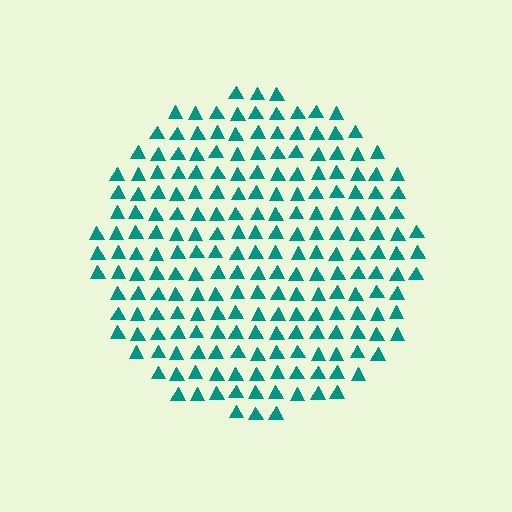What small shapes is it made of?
It is made of small triangles.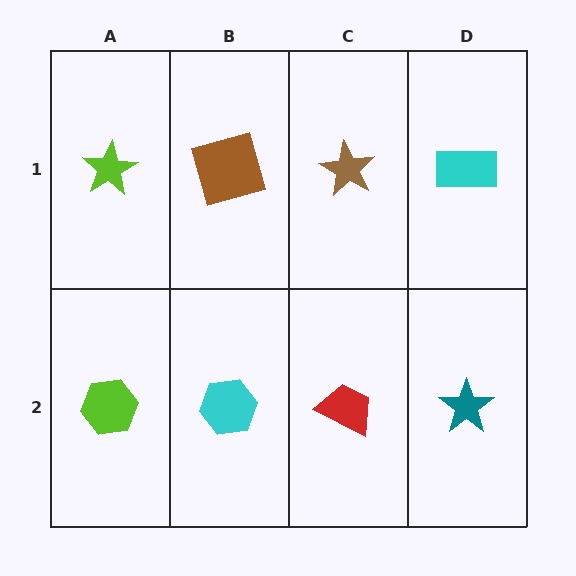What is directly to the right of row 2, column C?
A teal star.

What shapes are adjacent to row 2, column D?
A cyan rectangle (row 1, column D), a red trapezoid (row 2, column C).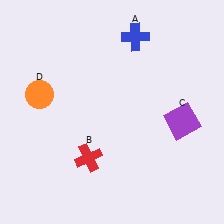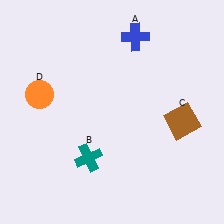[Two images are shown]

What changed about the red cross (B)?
In Image 1, B is red. In Image 2, it changed to teal.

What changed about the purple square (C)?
In Image 1, C is purple. In Image 2, it changed to brown.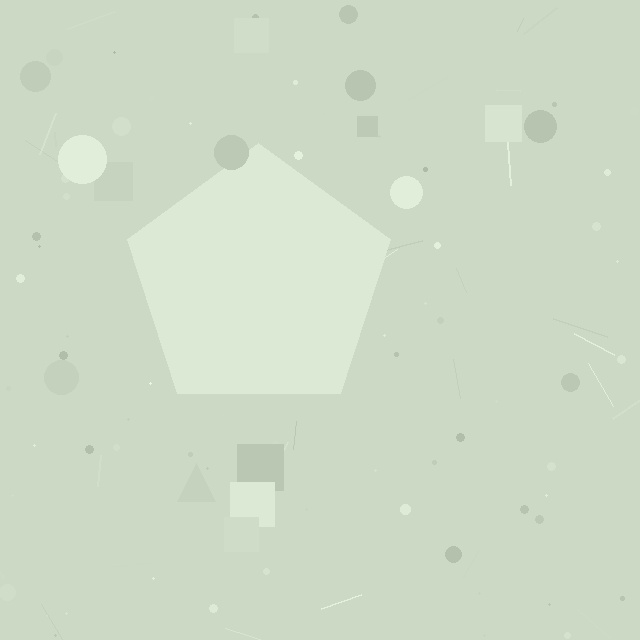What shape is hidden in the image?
A pentagon is hidden in the image.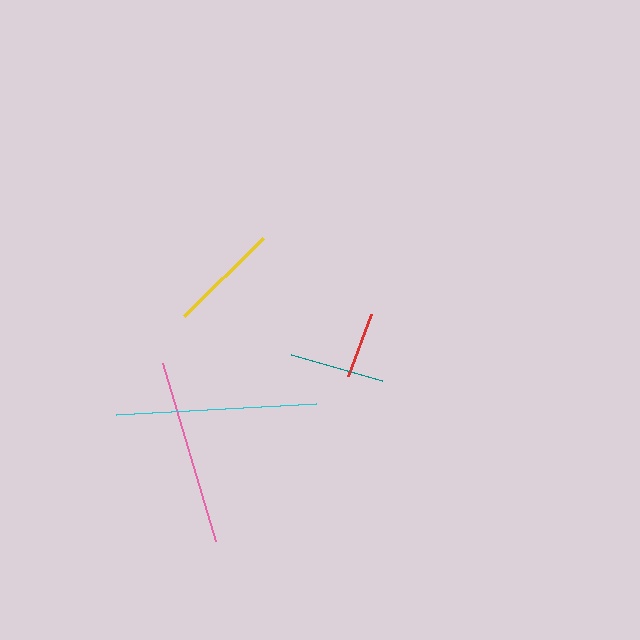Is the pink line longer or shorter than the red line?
The pink line is longer than the red line.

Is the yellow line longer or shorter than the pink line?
The pink line is longer than the yellow line.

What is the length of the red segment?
The red segment is approximately 66 pixels long.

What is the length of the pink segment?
The pink segment is approximately 186 pixels long.